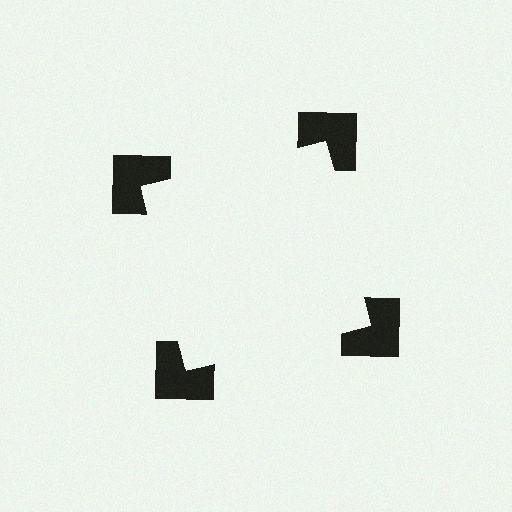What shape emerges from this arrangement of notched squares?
An illusory square — its edges are inferred from the aligned wedge cuts in the notched squares, not physically drawn.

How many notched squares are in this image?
There are 4 — one at each vertex of the illusory square.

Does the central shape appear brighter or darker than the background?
It typically appears slightly brighter than the background, even though no actual brightness change is drawn.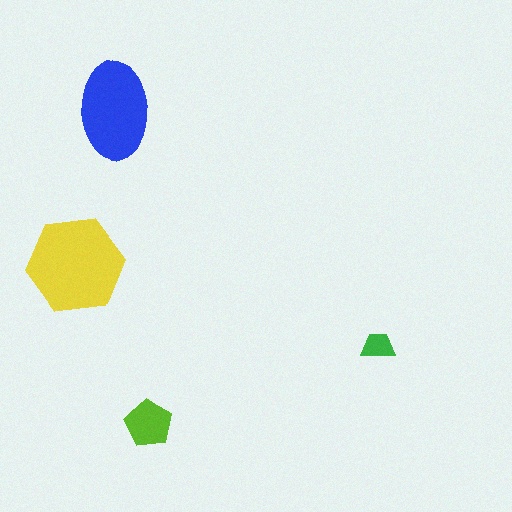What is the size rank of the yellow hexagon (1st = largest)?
1st.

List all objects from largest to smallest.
The yellow hexagon, the blue ellipse, the lime pentagon, the green trapezoid.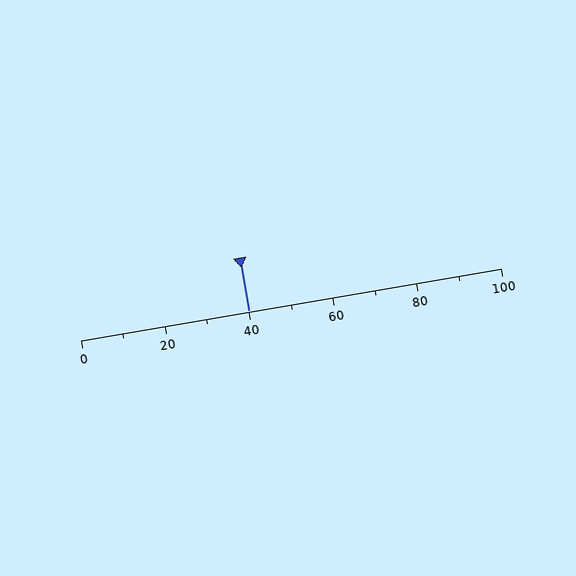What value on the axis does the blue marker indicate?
The marker indicates approximately 40.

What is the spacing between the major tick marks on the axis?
The major ticks are spaced 20 apart.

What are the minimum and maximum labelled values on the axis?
The axis runs from 0 to 100.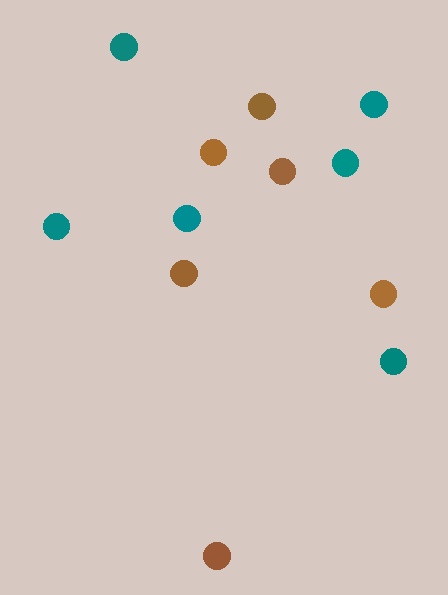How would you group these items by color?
There are 2 groups: one group of brown circles (6) and one group of teal circles (6).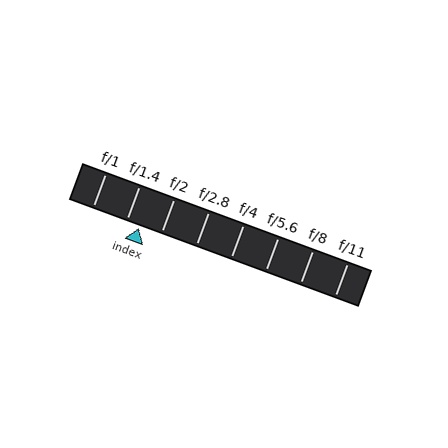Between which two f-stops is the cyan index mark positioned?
The index mark is between f/1.4 and f/2.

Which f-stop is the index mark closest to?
The index mark is closest to f/1.4.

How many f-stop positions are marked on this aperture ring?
There are 8 f-stop positions marked.